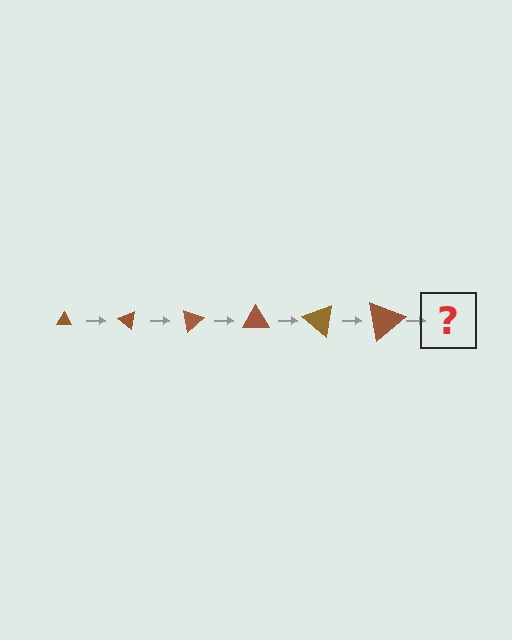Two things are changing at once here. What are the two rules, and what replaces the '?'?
The two rules are that the triangle grows larger each step and it rotates 40 degrees each step. The '?' should be a triangle, larger than the previous one and rotated 240 degrees from the start.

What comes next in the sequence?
The next element should be a triangle, larger than the previous one and rotated 240 degrees from the start.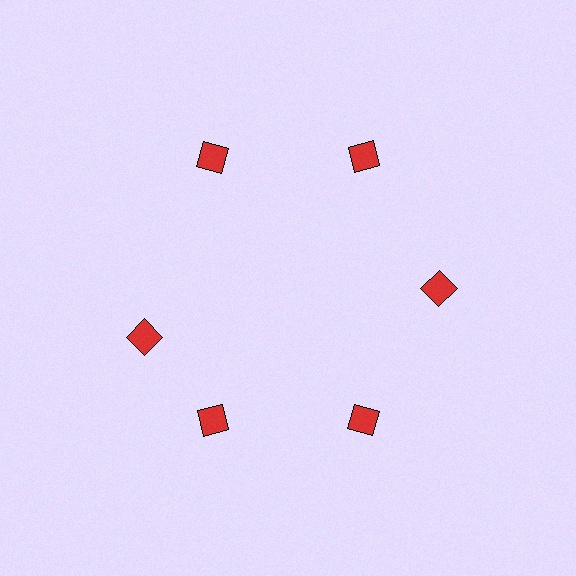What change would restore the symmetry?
The symmetry would be restored by rotating it back into even spacing with its neighbors so that all 6 diamonds sit at equal angles and equal distance from the center.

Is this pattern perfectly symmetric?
No. The 6 red diamonds are arranged in a ring, but one element near the 9 o'clock position is rotated out of alignment along the ring, breaking the 6-fold rotational symmetry.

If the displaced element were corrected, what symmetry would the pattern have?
It would have 6-fold rotational symmetry — the pattern would map onto itself every 60 degrees.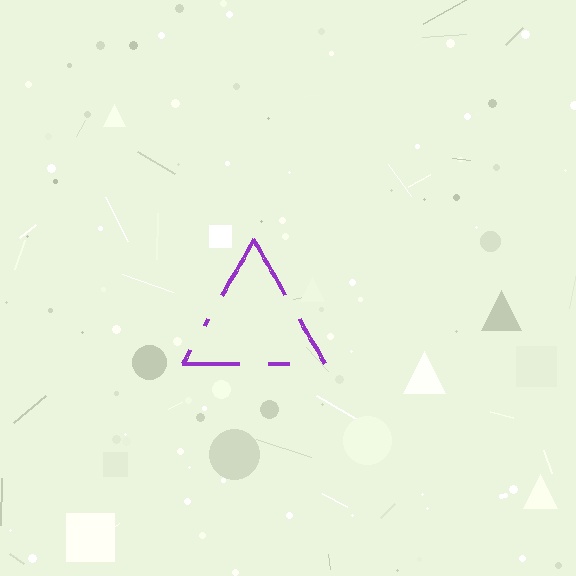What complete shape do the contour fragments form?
The contour fragments form a triangle.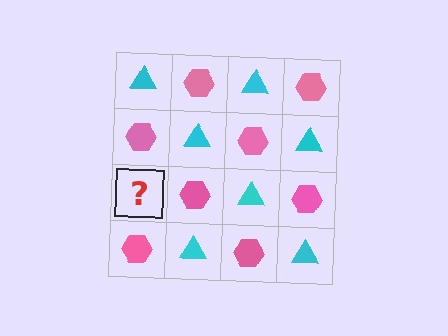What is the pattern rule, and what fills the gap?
The rule is that it alternates cyan triangle and pink hexagon in a checkerboard pattern. The gap should be filled with a cyan triangle.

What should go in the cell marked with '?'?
The missing cell should contain a cyan triangle.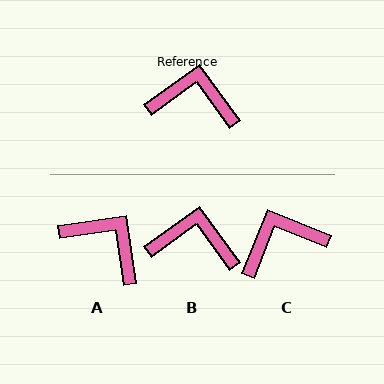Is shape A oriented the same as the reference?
No, it is off by about 27 degrees.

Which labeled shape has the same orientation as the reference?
B.